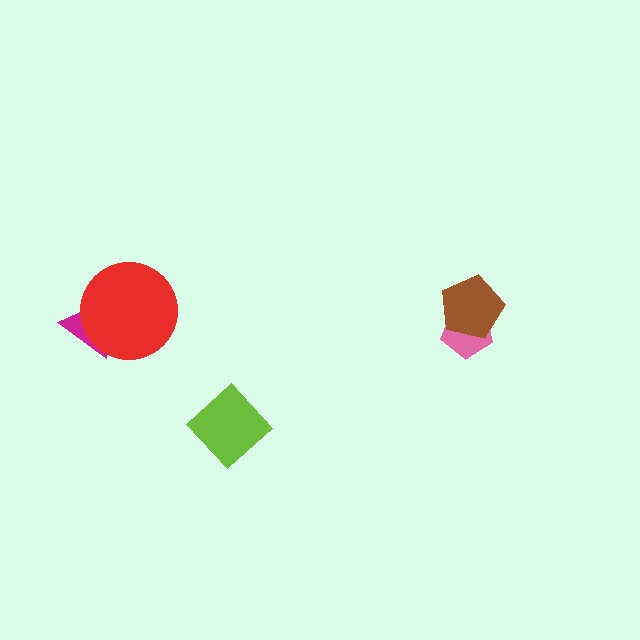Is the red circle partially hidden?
No, no other shape covers it.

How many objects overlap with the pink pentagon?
1 object overlaps with the pink pentagon.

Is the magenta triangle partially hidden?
Yes, it is partially covered by another shape.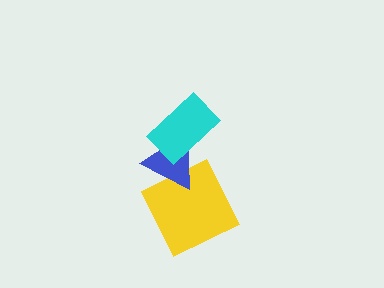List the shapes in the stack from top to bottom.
From top to bottom: the cyan rectangle, the blue triangle, the yellow square.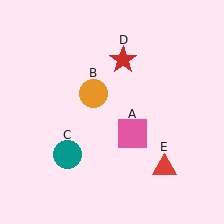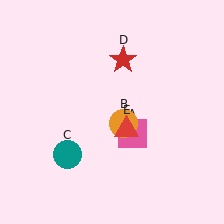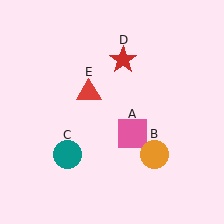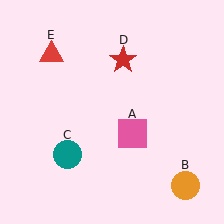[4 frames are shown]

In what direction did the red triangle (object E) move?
The red triangle (object E) moved up and to the left.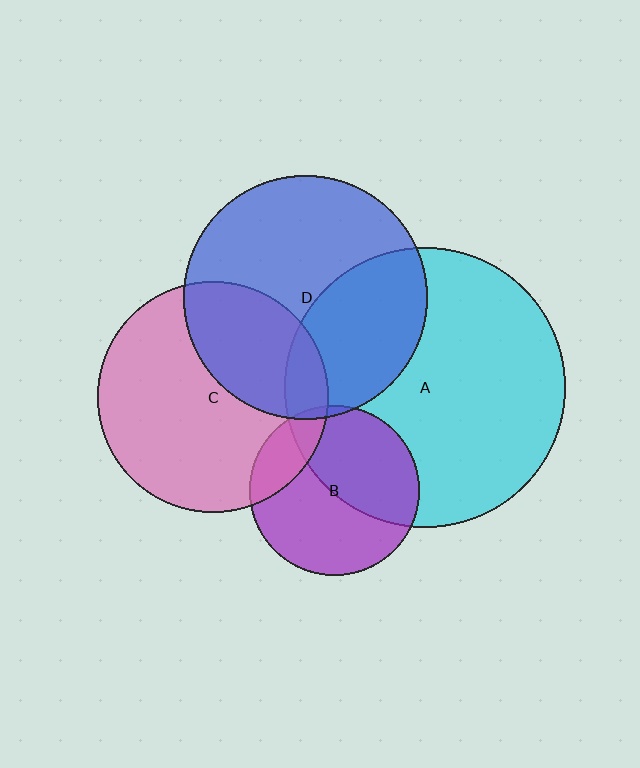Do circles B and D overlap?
Yes.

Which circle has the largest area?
Circle A (cyan).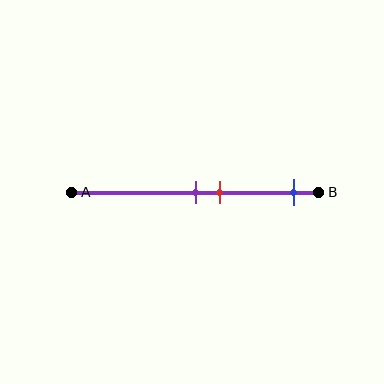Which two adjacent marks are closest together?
The purple and red marks are the closest adjacent pair.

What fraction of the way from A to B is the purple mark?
The purple mark is approximately 50% (0.5) of the way from A to B.